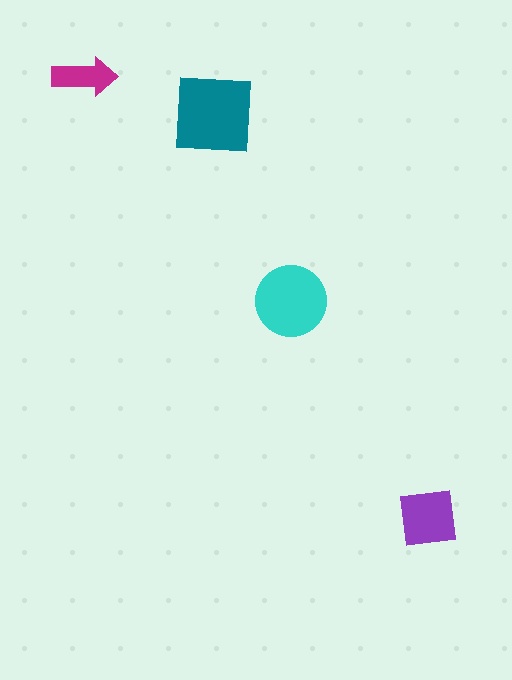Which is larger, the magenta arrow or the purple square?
The purple square.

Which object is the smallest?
The magenta arrow.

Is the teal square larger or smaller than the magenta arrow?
Larger.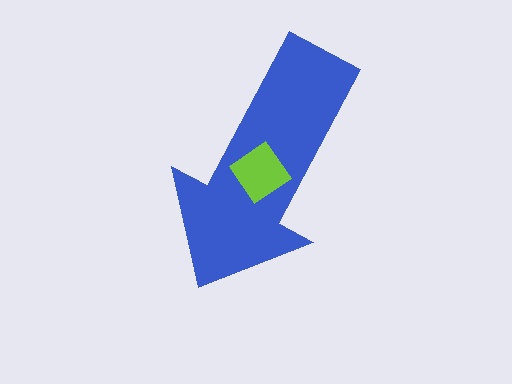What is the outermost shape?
The blue arrow.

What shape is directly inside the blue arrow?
The lime diamond.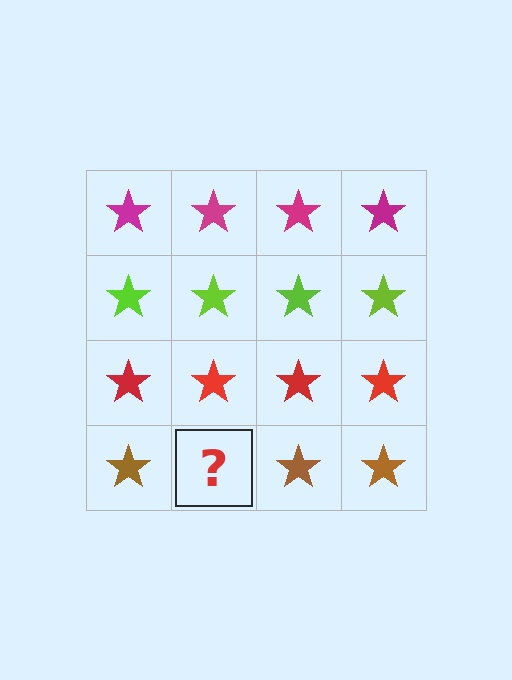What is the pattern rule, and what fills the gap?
The rule is that each row has a consistent color. The gap should be filled with a brown star.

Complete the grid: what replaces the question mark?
The question mark should be replaced with a brown star.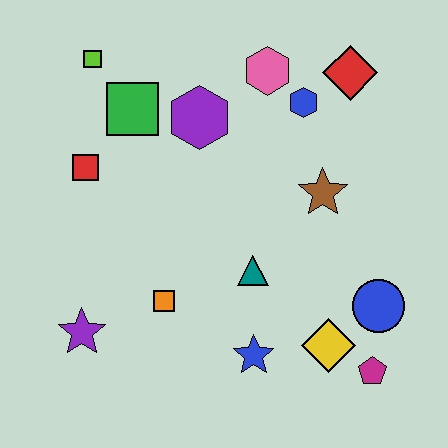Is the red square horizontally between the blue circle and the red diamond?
No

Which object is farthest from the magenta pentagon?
The lime square is farthest from the magenta pentagon.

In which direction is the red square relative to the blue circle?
The red square is to the left of the blue circle.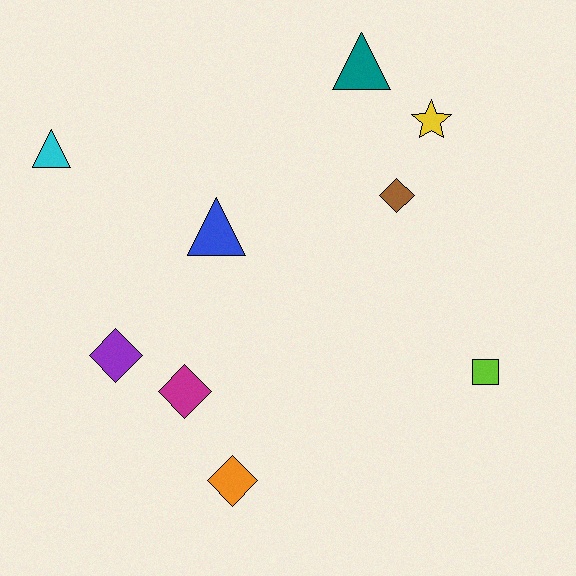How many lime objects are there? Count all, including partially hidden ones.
There is 1 lime object.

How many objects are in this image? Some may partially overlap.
There are 9 objects.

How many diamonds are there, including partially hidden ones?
There are 4 diamonds.